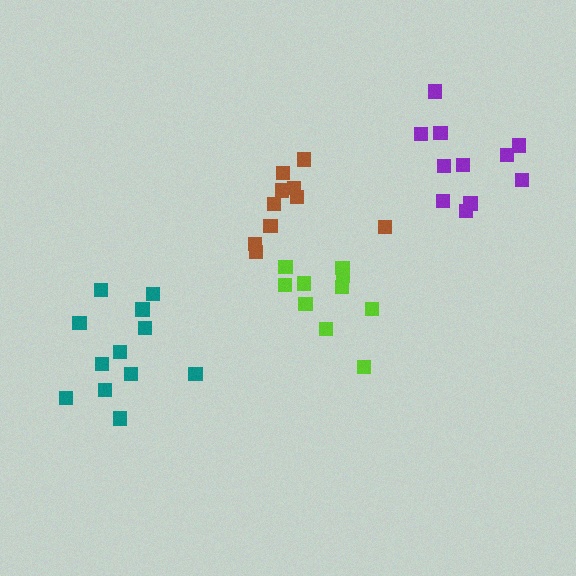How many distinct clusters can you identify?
There are 4 distinct clusters.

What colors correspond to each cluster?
The clusters are colored: teal, brown, lime, purple.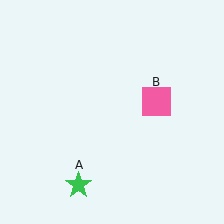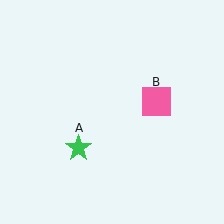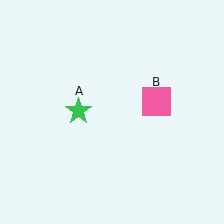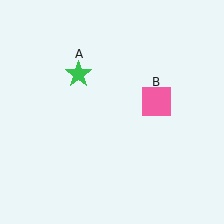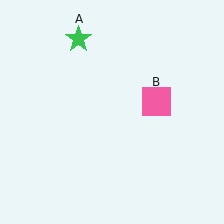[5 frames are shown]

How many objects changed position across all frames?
1 object changed position: green star (object A).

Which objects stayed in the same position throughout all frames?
Pink square (object B) remained stationary.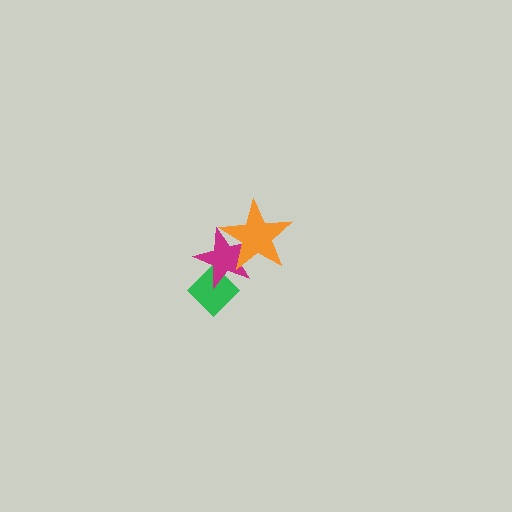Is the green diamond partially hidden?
Yes, it is partially covered by another shape.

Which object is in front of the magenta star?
The orange star is in front of the magenta star.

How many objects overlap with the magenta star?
2 objects overlap with the magenta star.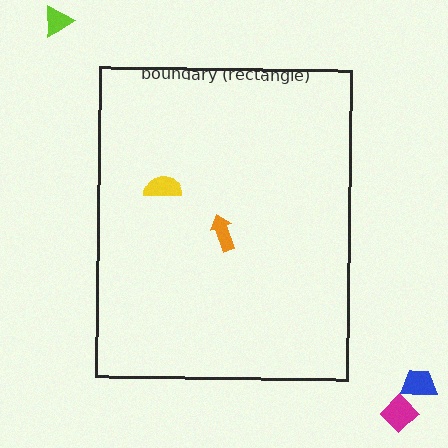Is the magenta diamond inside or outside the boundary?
Outside.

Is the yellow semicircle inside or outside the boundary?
Inside.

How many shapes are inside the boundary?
2 inside, 3 outside.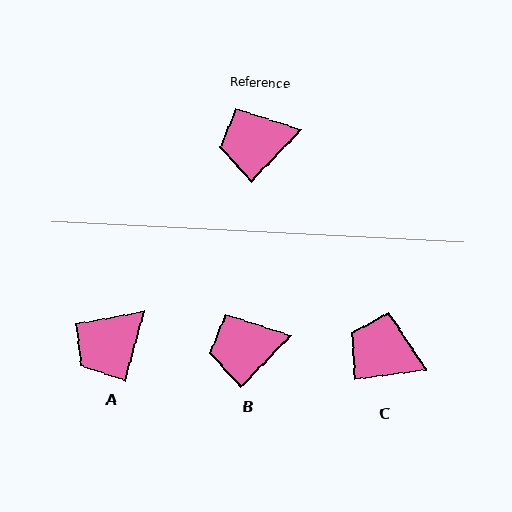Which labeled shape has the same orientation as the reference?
B.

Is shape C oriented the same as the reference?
No, it is off by about 39 degrees.